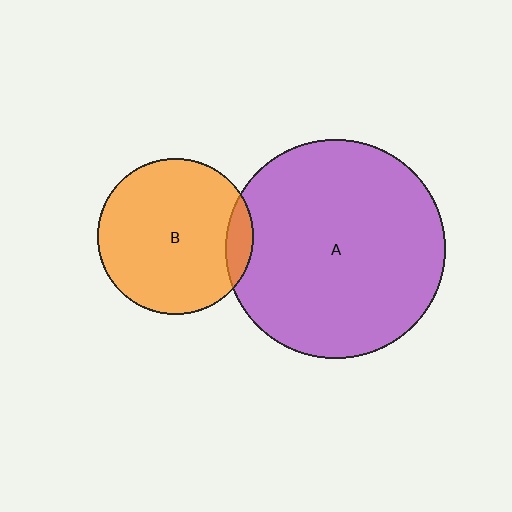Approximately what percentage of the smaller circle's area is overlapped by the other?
Approximately 10%.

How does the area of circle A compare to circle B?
Approximately 2.0 times.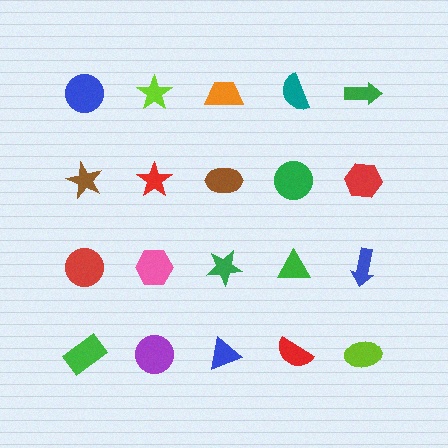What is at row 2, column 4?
A green circle.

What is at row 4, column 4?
A red semicircle.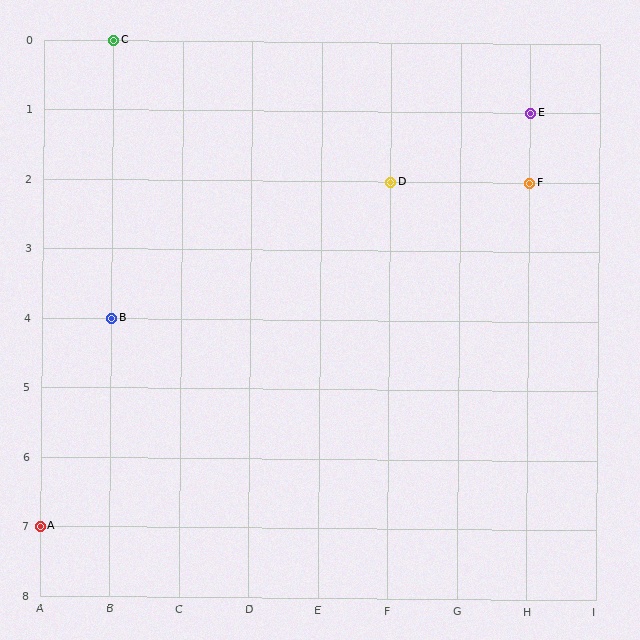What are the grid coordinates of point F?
Point F is at grid coordinates (H, 2).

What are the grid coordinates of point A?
Point A is at grid coordinates (A, 7).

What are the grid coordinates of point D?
Point D is at grid coordinates (F, 2).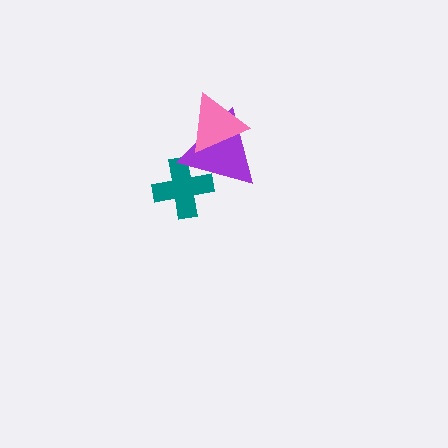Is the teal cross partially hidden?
Yes, it is partially covered by another shape.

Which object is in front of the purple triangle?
The pink triangle is in front of the purple triangle.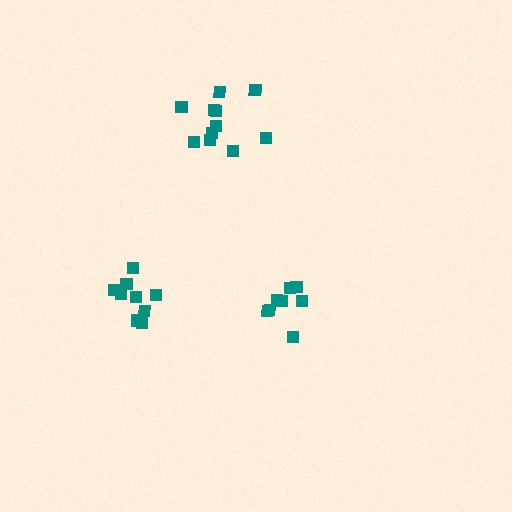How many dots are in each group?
Group 1: 8 dots, Group 2: 9 dots, Group 3: 11 dots (28 total).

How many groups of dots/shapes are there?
There are 3 groups.